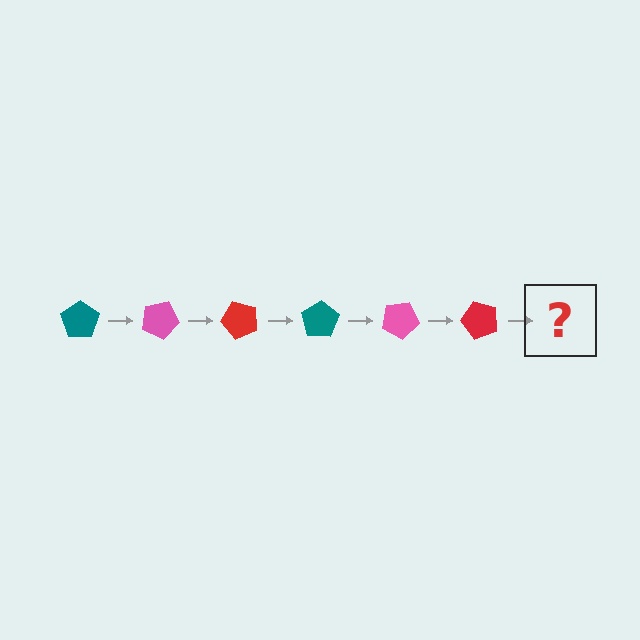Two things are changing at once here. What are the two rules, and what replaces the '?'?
The two rules are that it rotates 25 degrees each step and the color cycles through teal, pink, and red. The '?' should be a teal pentagon, rotated 150 degrees from the start.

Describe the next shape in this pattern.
It should be a teal pentagon, rotated 150 degrees from the start.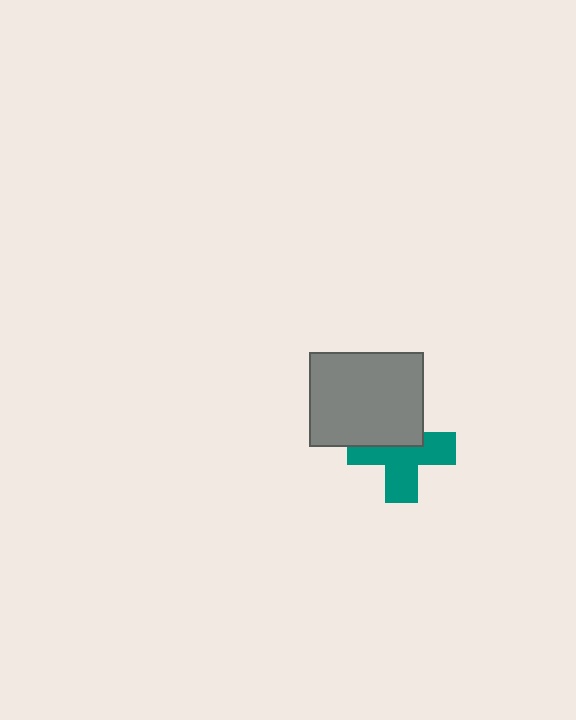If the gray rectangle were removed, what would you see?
You would see the complete teal cross.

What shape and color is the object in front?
The object in front is a gray rectangle.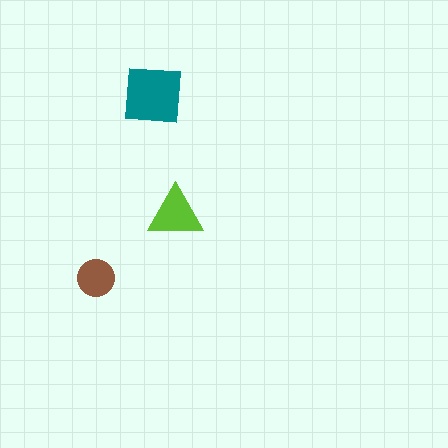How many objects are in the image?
There are 3 objects in the image.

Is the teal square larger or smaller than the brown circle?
Larger.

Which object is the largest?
The teal square.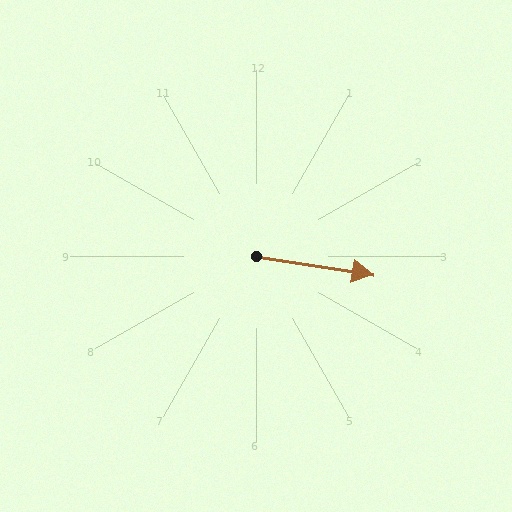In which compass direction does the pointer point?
East.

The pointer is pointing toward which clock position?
Roughly 3 o'clock.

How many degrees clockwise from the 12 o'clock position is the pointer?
Approximately 99 degrees.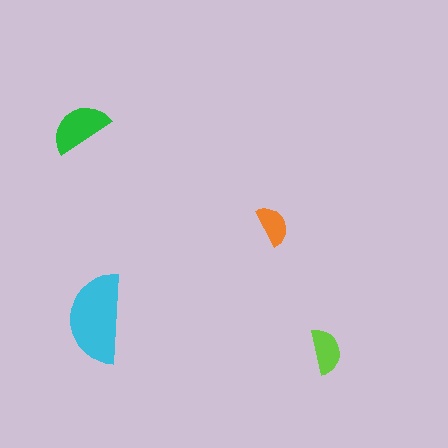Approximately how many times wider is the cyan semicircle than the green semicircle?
About 1.5 times wider.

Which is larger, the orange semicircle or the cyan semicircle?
The cyan one.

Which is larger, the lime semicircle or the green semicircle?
The green one.